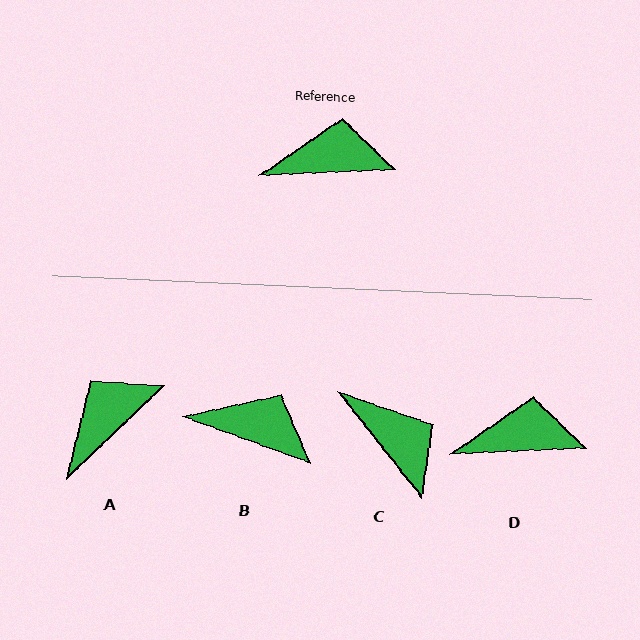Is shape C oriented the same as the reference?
No, it is off by about 54 degrees.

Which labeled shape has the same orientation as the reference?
D.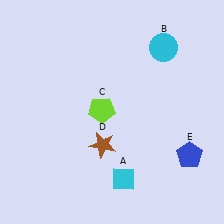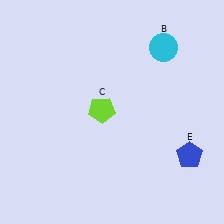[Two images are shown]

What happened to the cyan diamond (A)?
The cyan diamond (A) was removed in Image 2. It was in the bottom-right area of Image 1.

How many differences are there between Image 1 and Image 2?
There are 2 differences between the two images.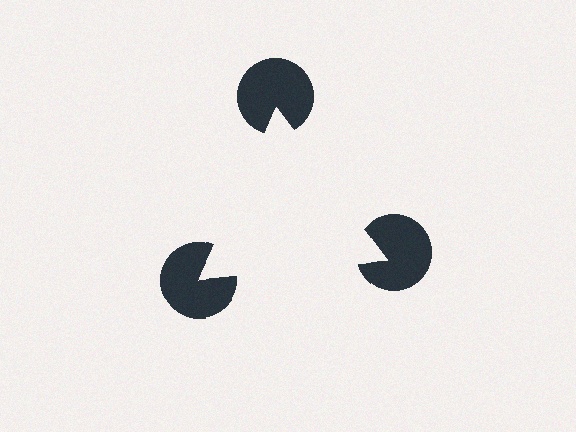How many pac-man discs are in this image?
There are 3 — one at each vertex of the illusory triangle.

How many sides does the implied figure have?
3 sides.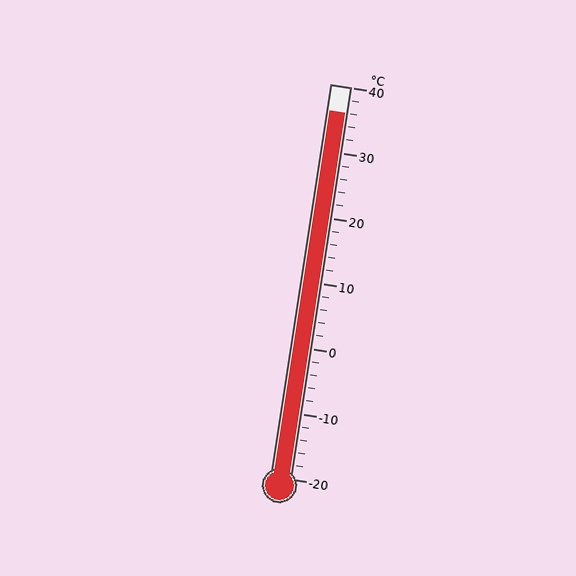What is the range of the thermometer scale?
The thermometer scale ranges from -20°C to 40°C.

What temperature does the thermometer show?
The thermometer shows approximately 36°C.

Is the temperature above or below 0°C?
The temperature is above 0°C.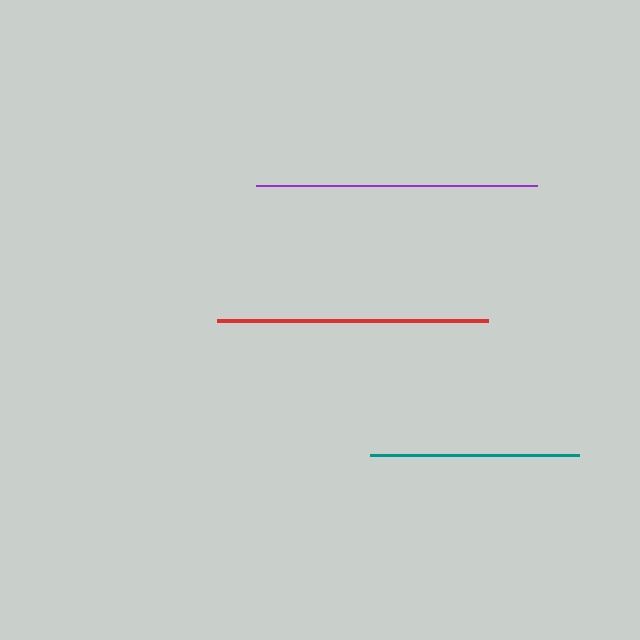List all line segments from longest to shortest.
From longest to shortest: purple, red, teal.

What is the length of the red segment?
The red segment is approximately 271 pixels long.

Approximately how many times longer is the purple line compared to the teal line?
The purple line is approximately 1.3 times the length of the teal line.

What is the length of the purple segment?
The purple segment is approximately 281 pixels long.